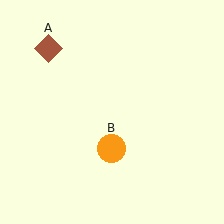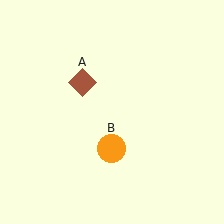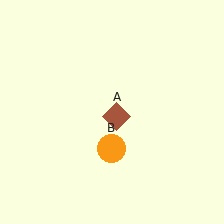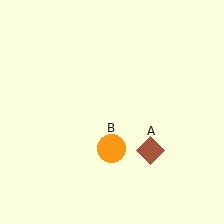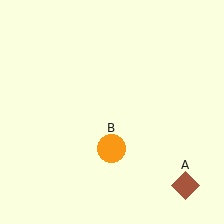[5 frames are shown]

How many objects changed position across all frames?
1 object changed position: brown diamond (object A).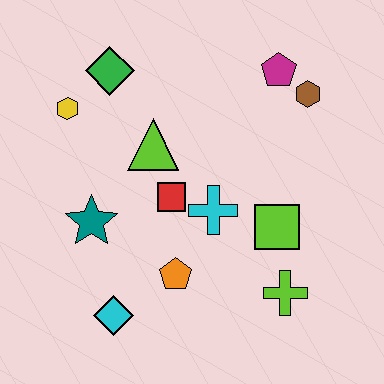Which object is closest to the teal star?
The red square is closest to the teal star.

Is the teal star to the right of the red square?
No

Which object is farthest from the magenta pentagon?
The cyan diamond is farthest from the magenta pentagon.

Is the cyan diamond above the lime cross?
No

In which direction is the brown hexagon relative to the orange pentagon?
The brown hexagon is above the orange pentagon.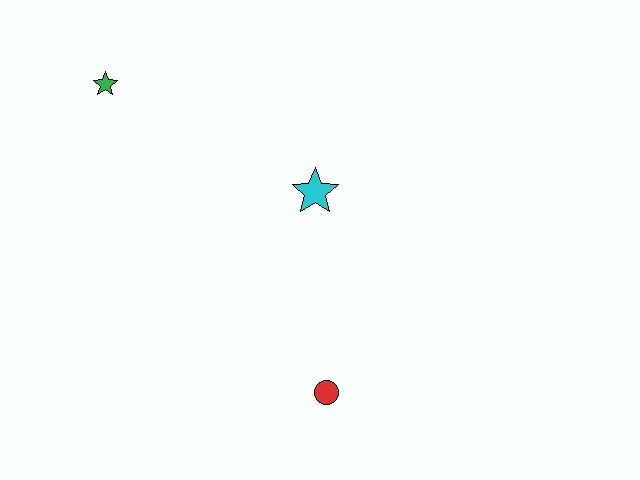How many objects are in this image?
There are 3 objects.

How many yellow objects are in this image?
There are no yellow objects.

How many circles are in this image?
There is 1 circle.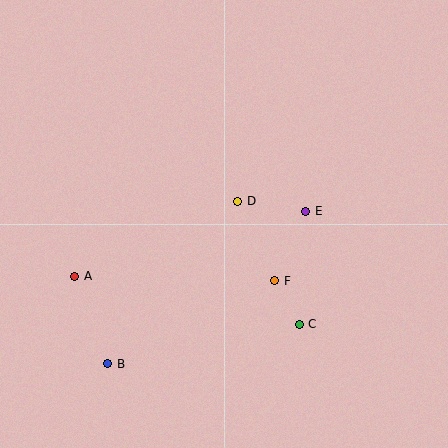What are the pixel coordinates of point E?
Point E is at (306, 211).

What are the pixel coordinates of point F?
Point F is at (275, 281).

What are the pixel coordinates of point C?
Point C is at (299, 324).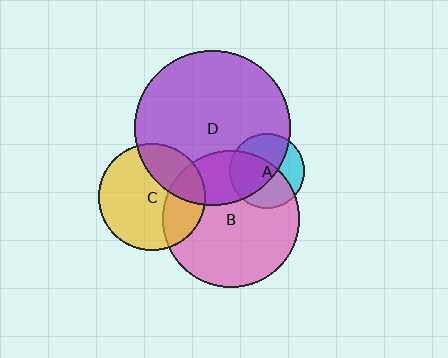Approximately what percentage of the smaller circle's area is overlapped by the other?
Approximately 30%.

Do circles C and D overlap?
Yes.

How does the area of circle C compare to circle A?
Approximately 2.0 times.